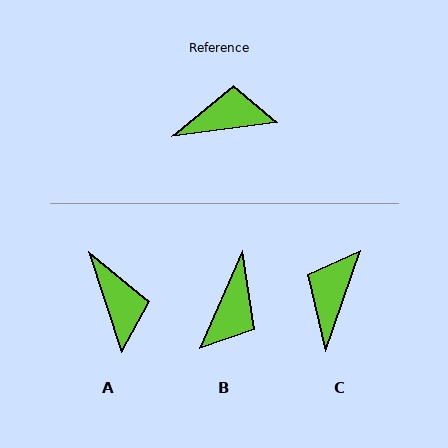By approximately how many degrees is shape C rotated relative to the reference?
Approximately 63 degrees counter-clockwise.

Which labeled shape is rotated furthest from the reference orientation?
B, about 121 degrees away.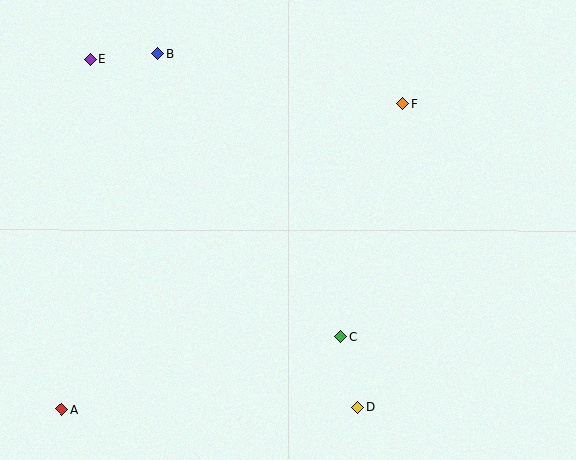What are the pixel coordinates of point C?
Point C is at (341, 337).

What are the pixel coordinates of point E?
Point E is at (91, 59).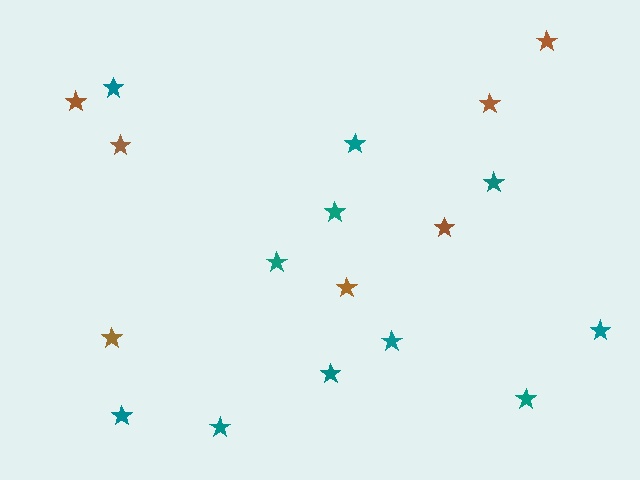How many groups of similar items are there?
There are 2 groups: one group of brown stars (7) and one group of teal stars (11).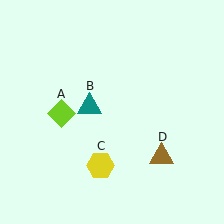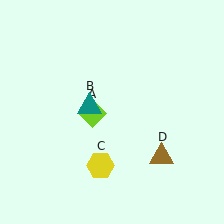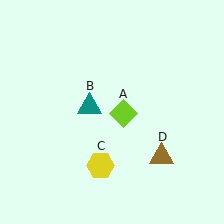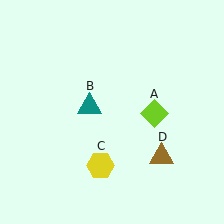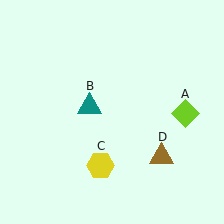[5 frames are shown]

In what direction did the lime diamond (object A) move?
The lime diamond (object A) moved right.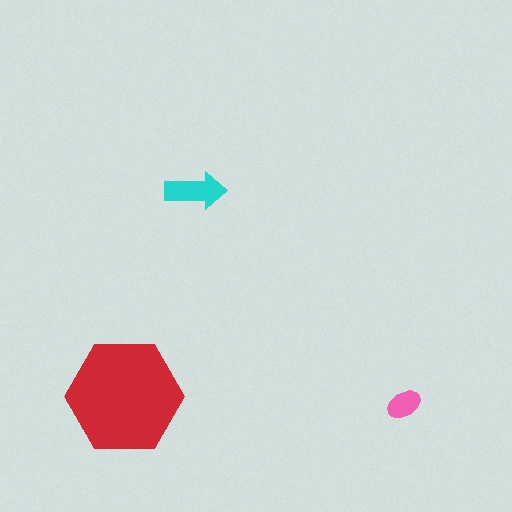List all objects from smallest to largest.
The pink ellipse, the cyan arrow, the red hexagon.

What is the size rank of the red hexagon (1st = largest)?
1st.